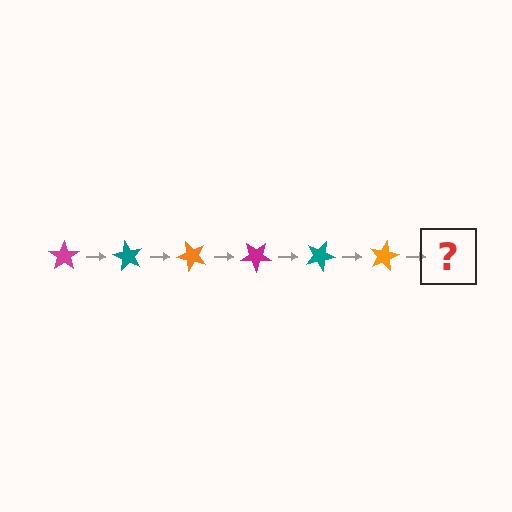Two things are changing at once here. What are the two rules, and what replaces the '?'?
The two rules are that it rotates 60 degrees each step and the color cycles through magenta, teal, and orange. The '?' should be a magenta star, rotated 360 degrees from the start.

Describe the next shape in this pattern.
It should be a magenta star, rotated 360 degrees from the start.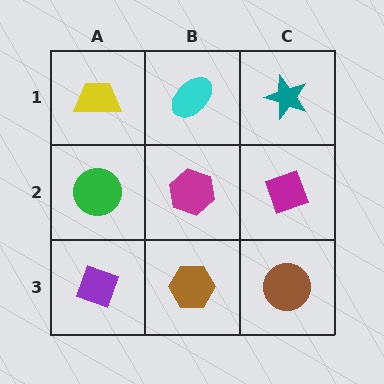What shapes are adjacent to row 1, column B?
A magenta hexagon (row 2, column B), a yellow trapezoid (row 1, column A), a teal star (row 1, column C).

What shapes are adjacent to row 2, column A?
A yellow trapezoid (row 1, column A), a purple diamond (row 3, column A), a magenta hexagon (row 2, column B).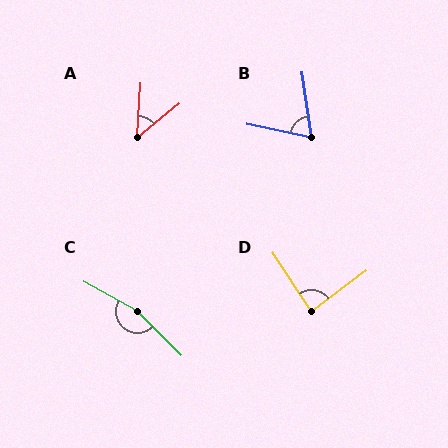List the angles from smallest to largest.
A (47°), B (70°), D (86°), C (164°).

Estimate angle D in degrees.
Approximately 86 degrees.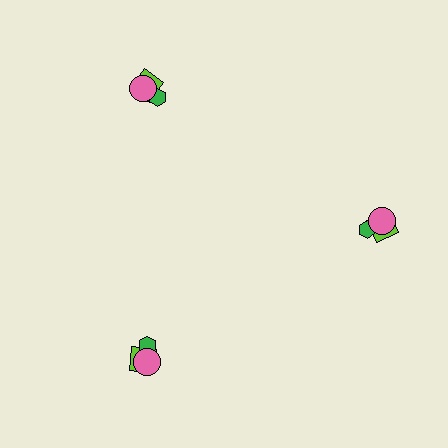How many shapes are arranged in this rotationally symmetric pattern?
There are 9 shapes, arranged in 3 groups of 3.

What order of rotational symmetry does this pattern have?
This pattern has 3-fold rotational symmetry.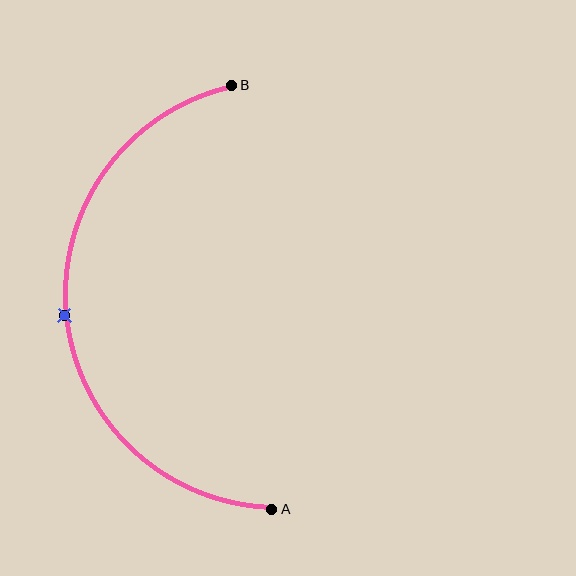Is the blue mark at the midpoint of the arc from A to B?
Yes. The blue mark lies on the arc at equal arc-length from both A and B — it is the arc midpoint.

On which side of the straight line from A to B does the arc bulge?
The arc bulges to the left of the straight line connecting A and B.